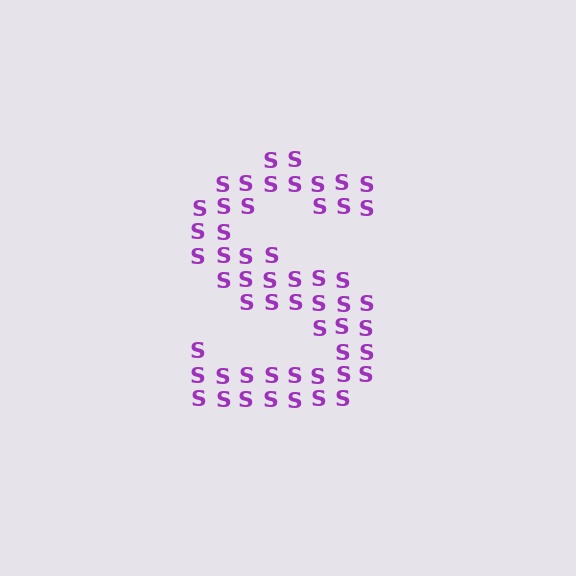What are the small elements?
The small elements are letter S's.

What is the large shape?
The large shape is the letter S.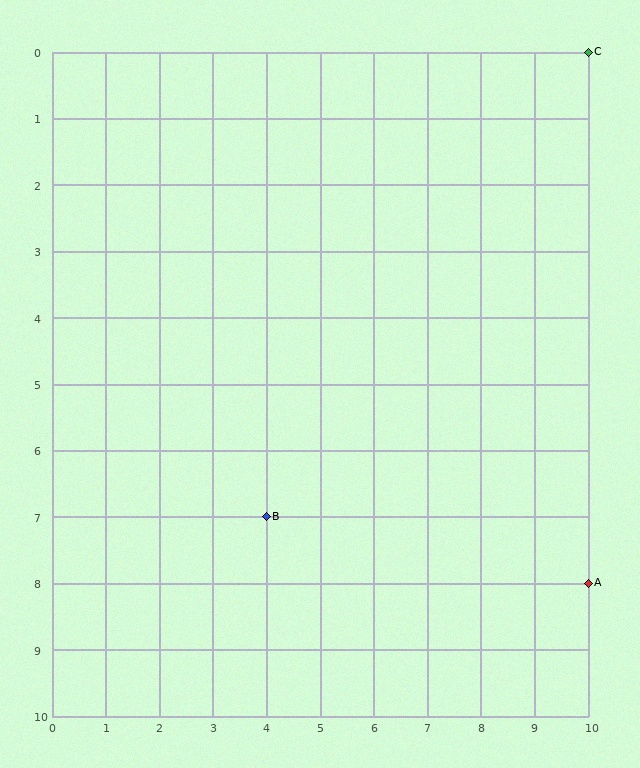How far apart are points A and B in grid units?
Points A and B are 6 columns and 1 row apart (about 6.1 grid units diagonally).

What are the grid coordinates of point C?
Point C is at grid coordinates (10, 0).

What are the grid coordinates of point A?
Point A is at grid coordinates (10, 8).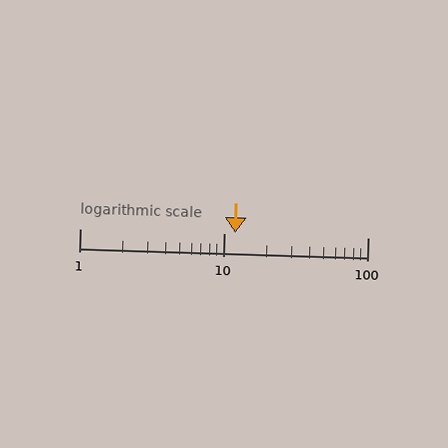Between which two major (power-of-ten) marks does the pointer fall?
The pointer is between 10 and 100.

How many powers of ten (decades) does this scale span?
The scale spans 2 decades, from 1 to 100.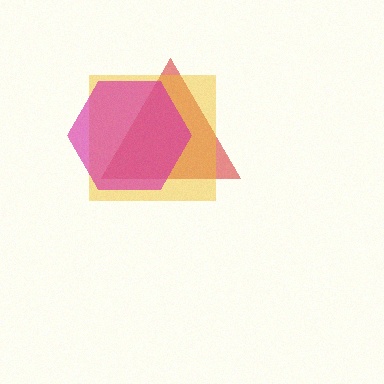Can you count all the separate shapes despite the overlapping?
Yes, there are 3 separate shapes.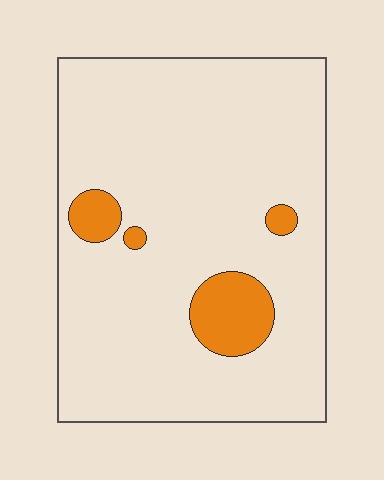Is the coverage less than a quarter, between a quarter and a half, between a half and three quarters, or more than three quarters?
Less than a quarter.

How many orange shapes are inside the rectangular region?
4.